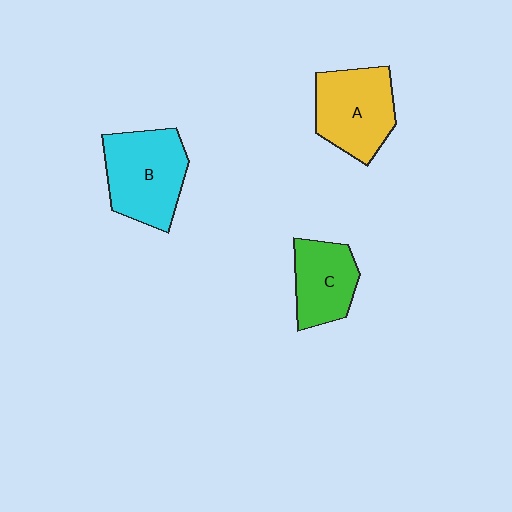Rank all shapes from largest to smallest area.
From largest to smallest: B (cyan), A (yellow), C (green).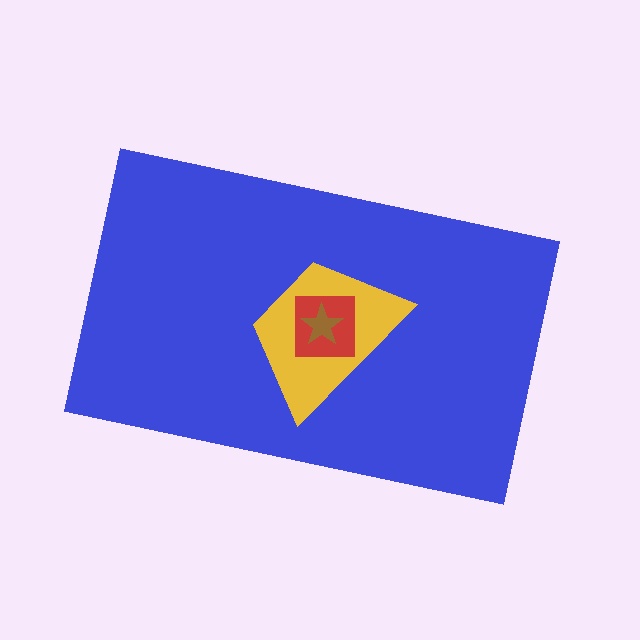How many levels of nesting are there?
4.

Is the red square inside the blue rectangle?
Yes.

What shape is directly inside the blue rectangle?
The yellow trapezoid.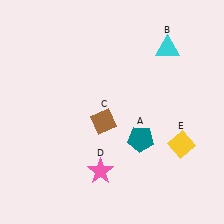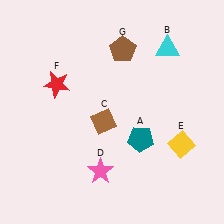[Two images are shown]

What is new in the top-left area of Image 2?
A red star (F) was added in the top-left area of Image 2.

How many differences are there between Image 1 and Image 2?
There are 2 differences between the two images.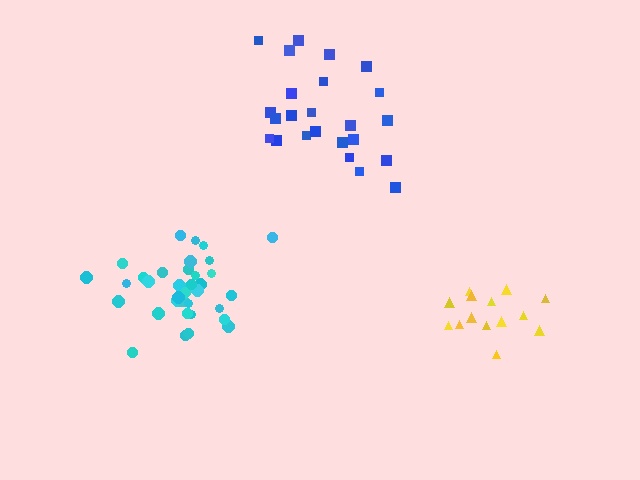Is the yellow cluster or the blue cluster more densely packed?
Yellow.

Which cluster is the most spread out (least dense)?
Blue.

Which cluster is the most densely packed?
Cyan.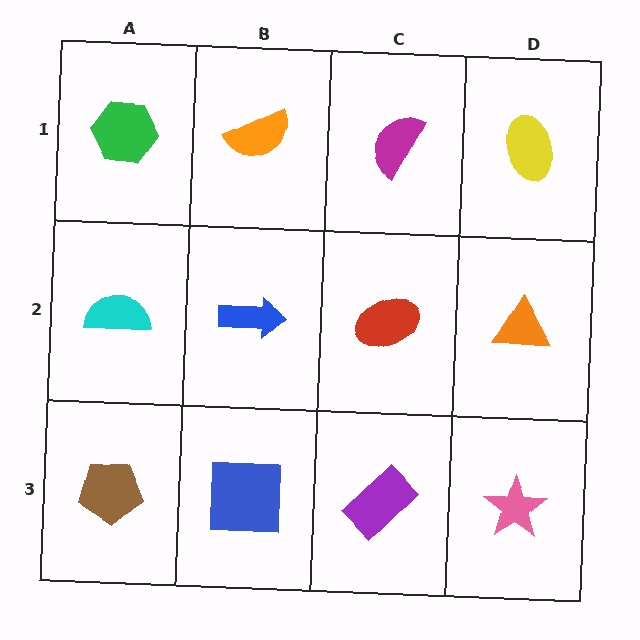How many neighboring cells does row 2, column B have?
4.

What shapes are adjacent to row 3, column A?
A cyan semicircle (row 2, column A), a blue square (row 3, column B).